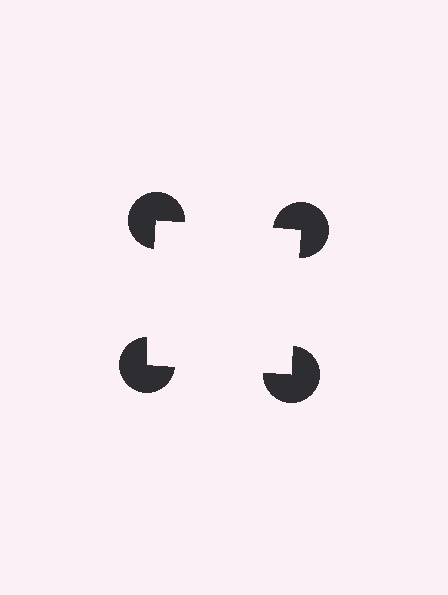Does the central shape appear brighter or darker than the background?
It typically appears slightly brighter than the background, even though no actual brightness change is drawn.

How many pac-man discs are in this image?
There are 4 — one at each vertex of the illusory square.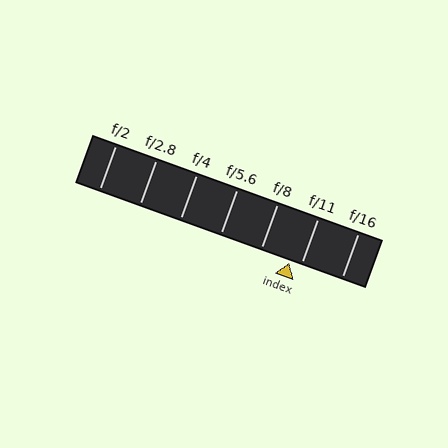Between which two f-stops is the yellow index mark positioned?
The index mark is between f/8 and f/11.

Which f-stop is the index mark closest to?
The index mark is closest to f/11.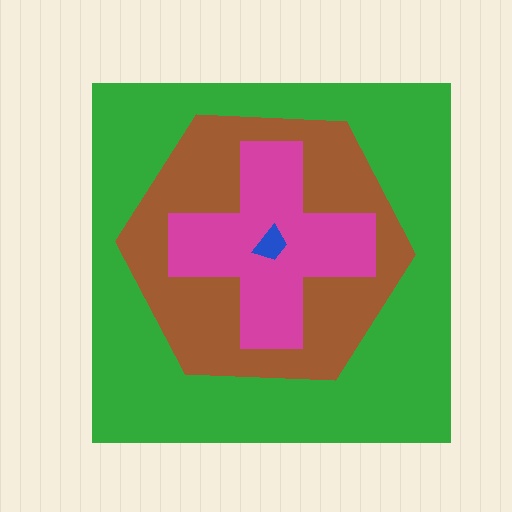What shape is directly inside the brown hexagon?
The magenta cross.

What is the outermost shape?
The green square.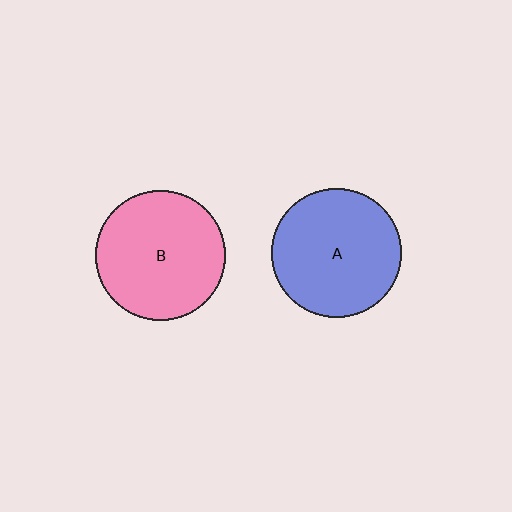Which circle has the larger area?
Circle B (pink).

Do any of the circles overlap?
No, none of the circles overlap.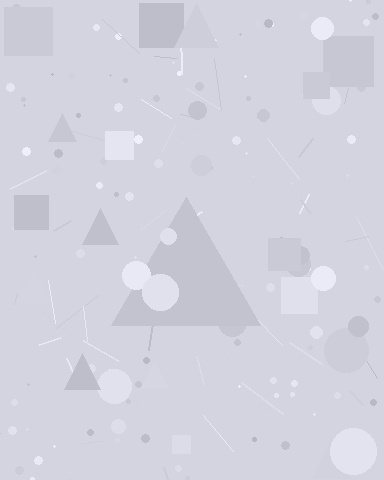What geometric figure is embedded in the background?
A triangle is embedded in the background.